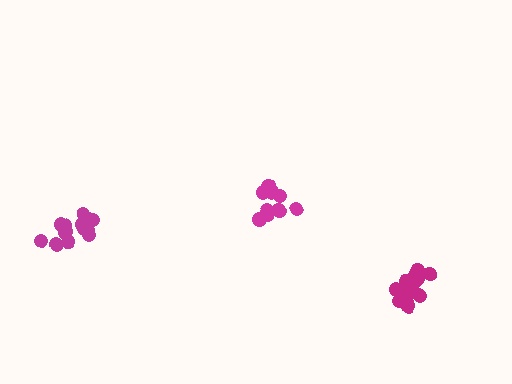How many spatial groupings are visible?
There are 3 spatial groupings.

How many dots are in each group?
Group 1: 11 dots, Group 2: 13 dots, Group 3: 15 dots (39 total).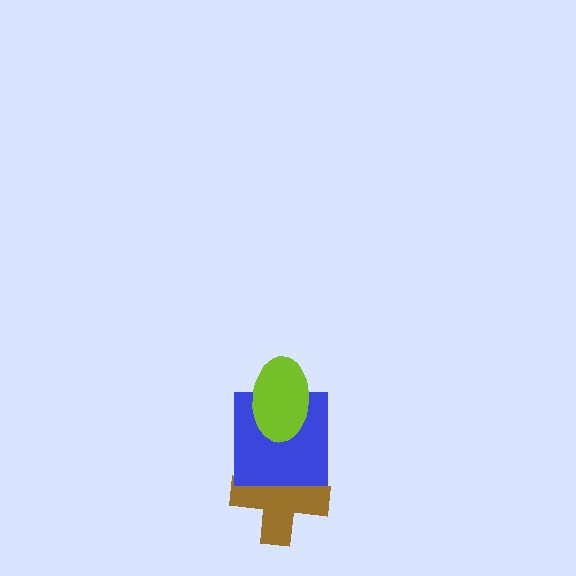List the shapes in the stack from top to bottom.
From top to bottom: the lime ellipse, the blue square, the brown cross.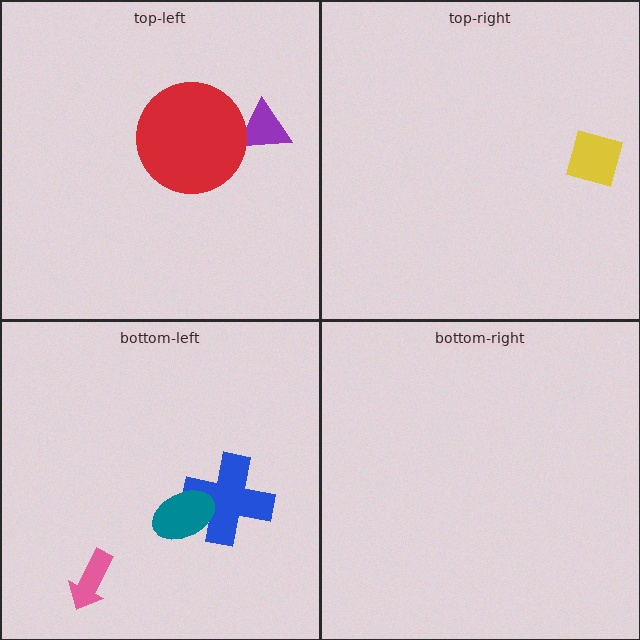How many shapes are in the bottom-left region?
3.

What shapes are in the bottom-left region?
The blue cross, the teal ellipse, the pink arrow.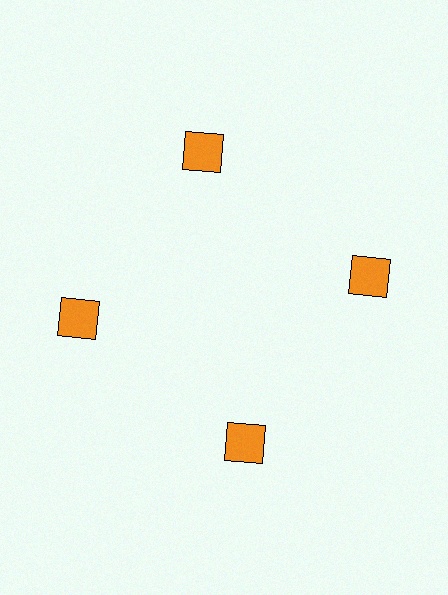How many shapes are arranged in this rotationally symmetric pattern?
There are 4 shapes, arranged in 4 groups of 1.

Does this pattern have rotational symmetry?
Yes, this pattern has 4-fold rotational symmetry. It looks the same after rotating 90 degrees around the center.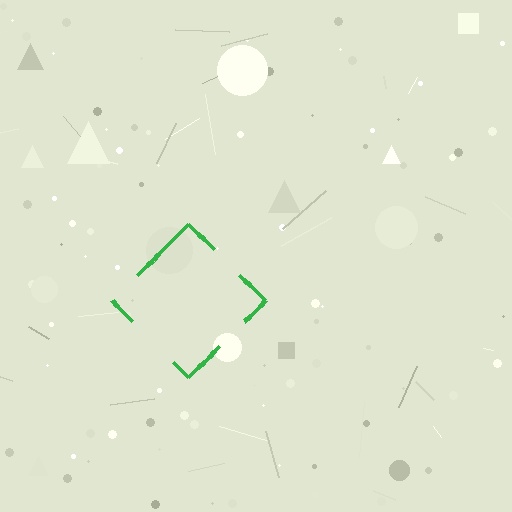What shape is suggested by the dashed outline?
The dashed outline suggests a diamond.